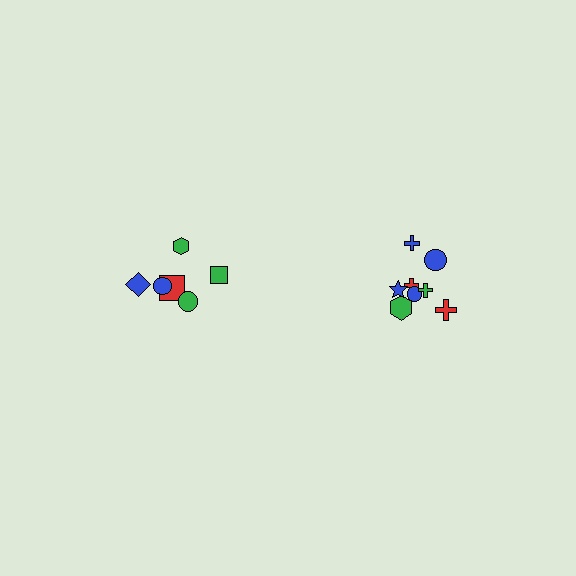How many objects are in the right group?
There are 8 objects.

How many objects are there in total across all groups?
There are 14 objects.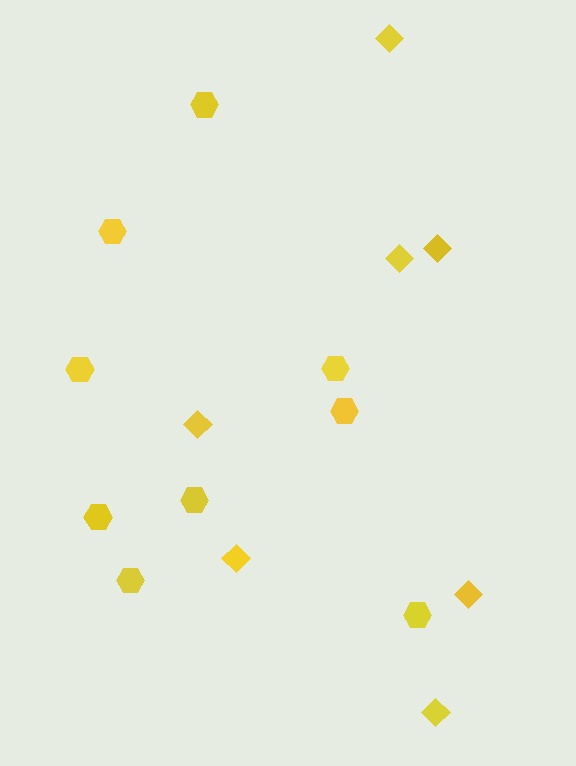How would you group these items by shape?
There are 2 groups: one group of diamonds (7) and one group of hexagons (9).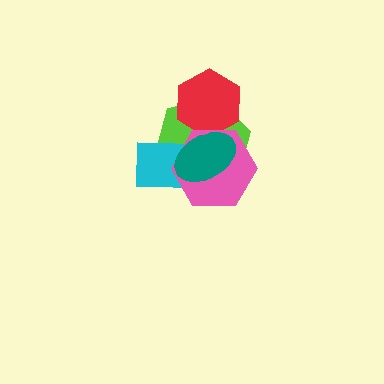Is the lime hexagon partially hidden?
Yes, it is partially covered by another shape.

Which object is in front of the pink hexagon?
The teal ellipse is in front of the pink hexagon.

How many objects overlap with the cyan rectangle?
3 objects overlap with the cyan rectangle.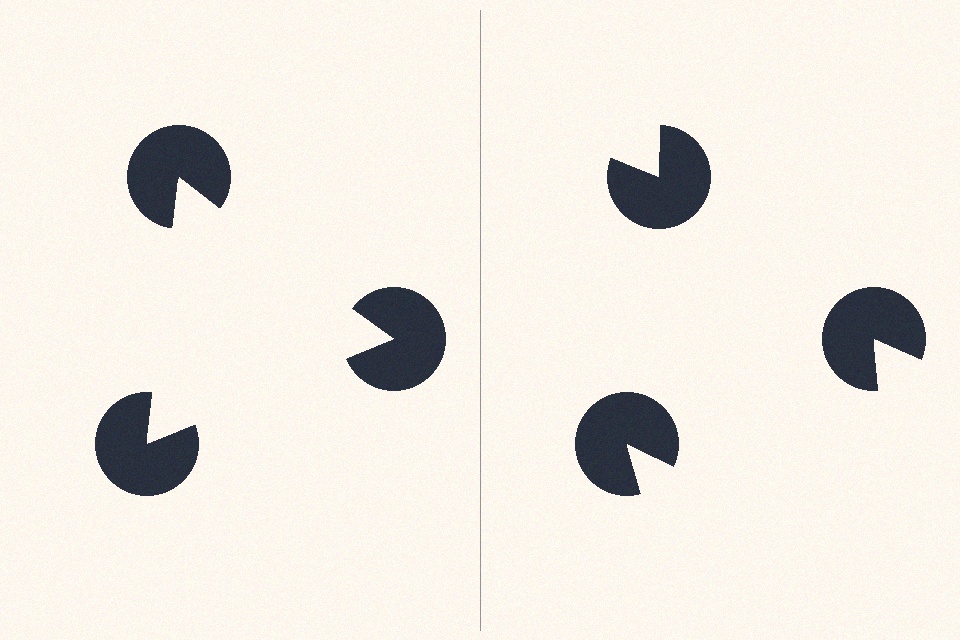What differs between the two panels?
The pac-man discs are positioned identically on both sides; only the wedge orientations differ. On the left they align to a triangle; on the right they are misaligned.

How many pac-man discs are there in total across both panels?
6 — 3 on each side.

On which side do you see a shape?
An illusory triangle appears on the left side. On the right side the wedge cuts are rotated, so no coherent shape forms.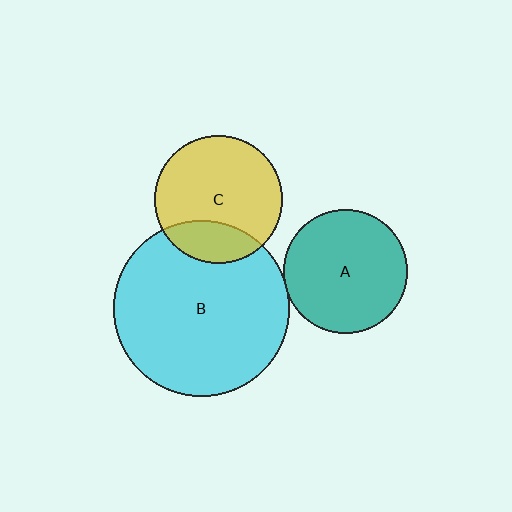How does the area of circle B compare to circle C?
Approximately 1.9 times.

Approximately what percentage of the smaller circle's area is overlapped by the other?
Approximately 5%.